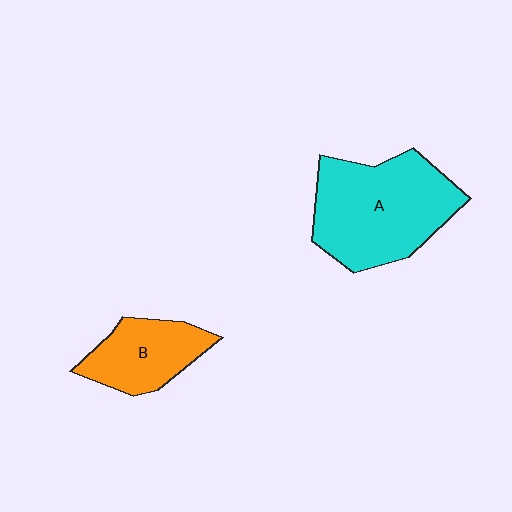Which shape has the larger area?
Shape A (cyan).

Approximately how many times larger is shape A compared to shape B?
Approximately 1.9 times.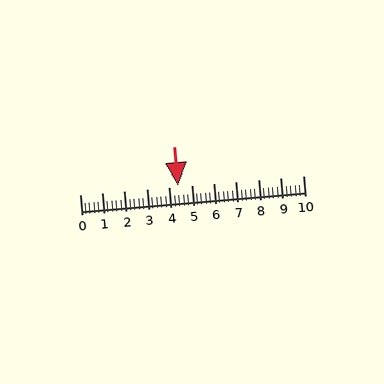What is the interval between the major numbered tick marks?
The major tick marks are spaced 1 units apart.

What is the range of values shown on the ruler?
The ruler shows values from 0 to 10.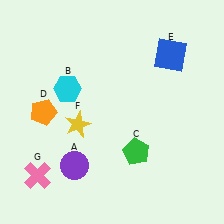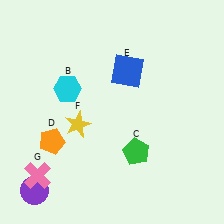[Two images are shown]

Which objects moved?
The objects that moved are: the purple circle (A), the orange pentagon (D), the blue square (E).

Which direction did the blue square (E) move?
The blue square (E) moved left.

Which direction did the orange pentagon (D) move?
The orange pentagon (D) moved down.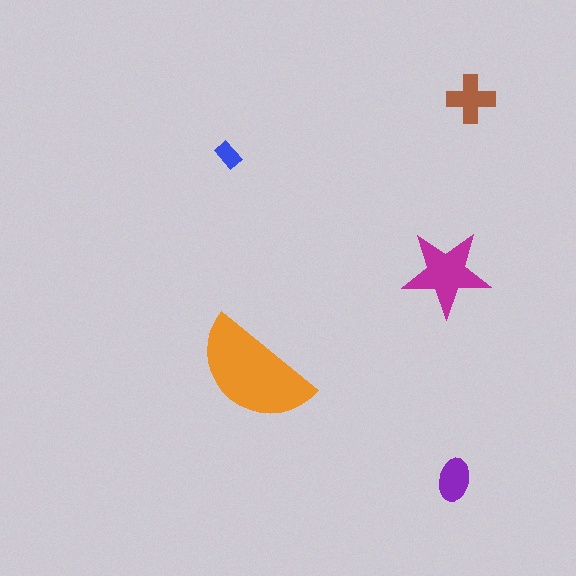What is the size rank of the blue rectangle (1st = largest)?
5th.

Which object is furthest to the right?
The brown cross is rightmost.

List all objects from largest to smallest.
The orange semicircle, the magenta star, the brown cross, the purple ellipse, the blue rectangle.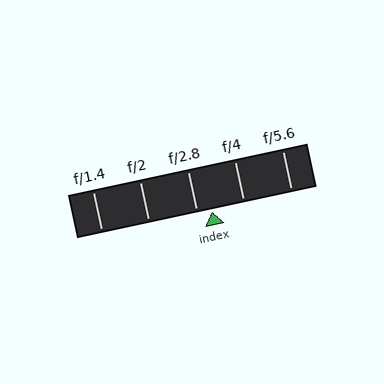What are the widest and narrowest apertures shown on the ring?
The widest aperture shown is f/1.4 and the narrowest is f/5.6.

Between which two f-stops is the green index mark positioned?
The index mark is between f/2.8 and f/4.